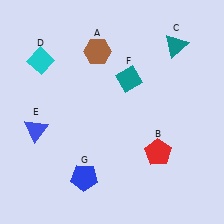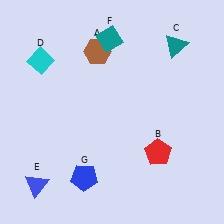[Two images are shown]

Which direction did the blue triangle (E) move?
The blue triangle (E) moved down.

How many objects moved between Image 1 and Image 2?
2 objects moved between the two images.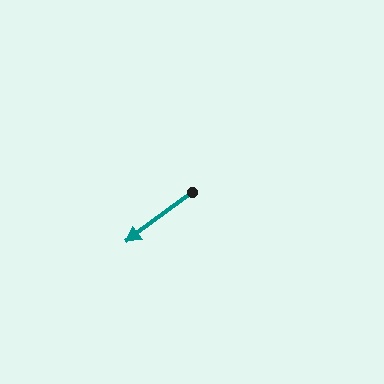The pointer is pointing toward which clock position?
Roughly 8 o'clock.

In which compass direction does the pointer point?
Southwest.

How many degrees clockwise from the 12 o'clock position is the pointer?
Approximately 233 degrees.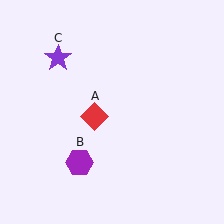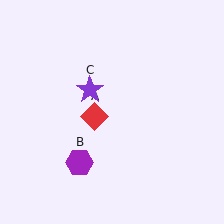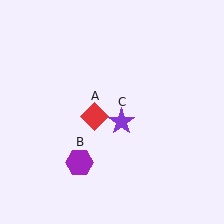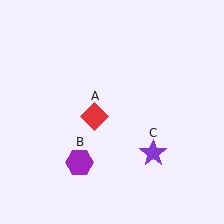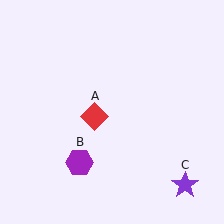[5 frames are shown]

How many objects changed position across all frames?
1 object changed position: purple star (object C).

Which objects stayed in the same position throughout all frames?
Red diamond (object A) and purple hexagon (object B) remained stationary.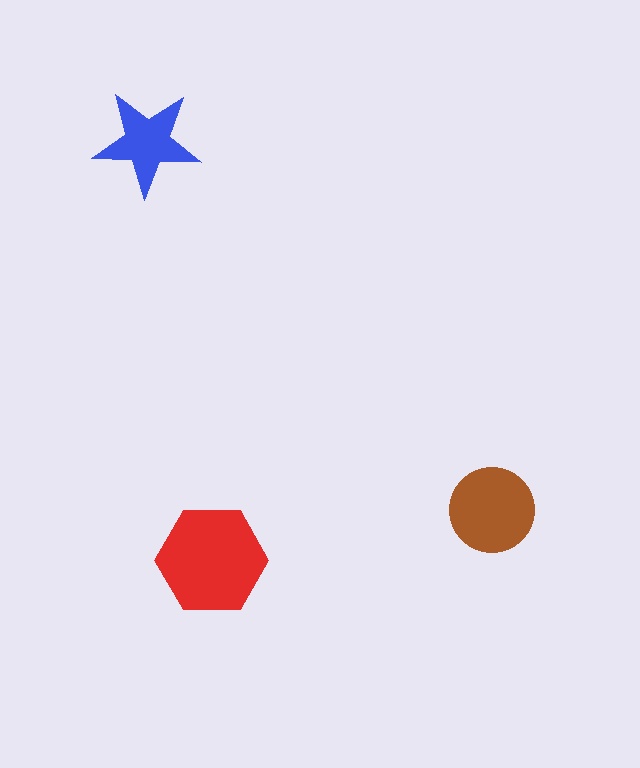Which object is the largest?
The red hexagon.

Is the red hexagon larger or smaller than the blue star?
Larger.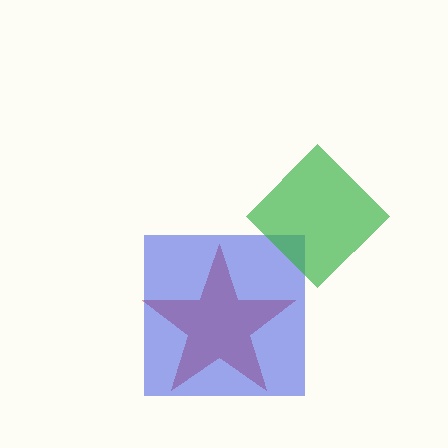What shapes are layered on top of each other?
The layered shapes are: a red star, a blue square, a green diamond.